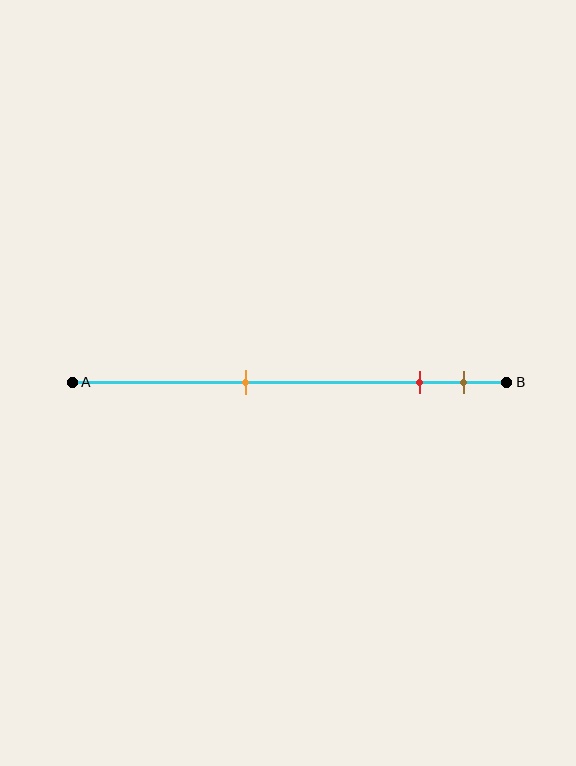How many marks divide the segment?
There are 3 marks dividing the segment.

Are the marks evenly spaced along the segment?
No, the marks are not evenly spaced.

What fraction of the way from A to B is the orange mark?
The orange mark is approximately 40% (0.4) of the way from A to B.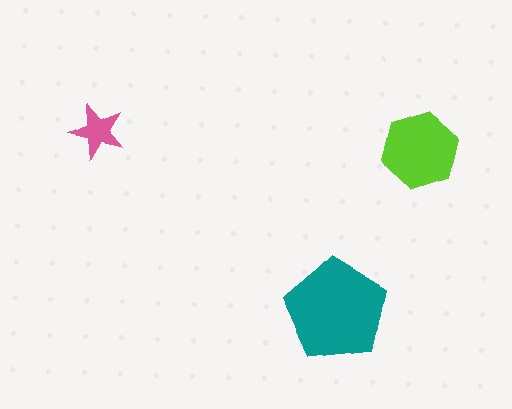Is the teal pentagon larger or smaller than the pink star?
Larger.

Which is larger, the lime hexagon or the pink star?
The lime hexagon.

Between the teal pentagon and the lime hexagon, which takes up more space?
The teal pentagon.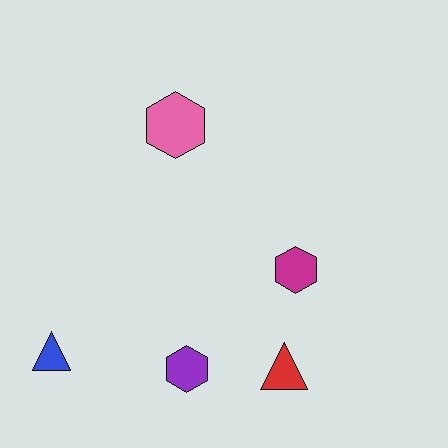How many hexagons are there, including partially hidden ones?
There are 3 hexagons.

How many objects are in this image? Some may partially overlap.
There are 5 objects.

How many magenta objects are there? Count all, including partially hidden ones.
There is 1 magenta object.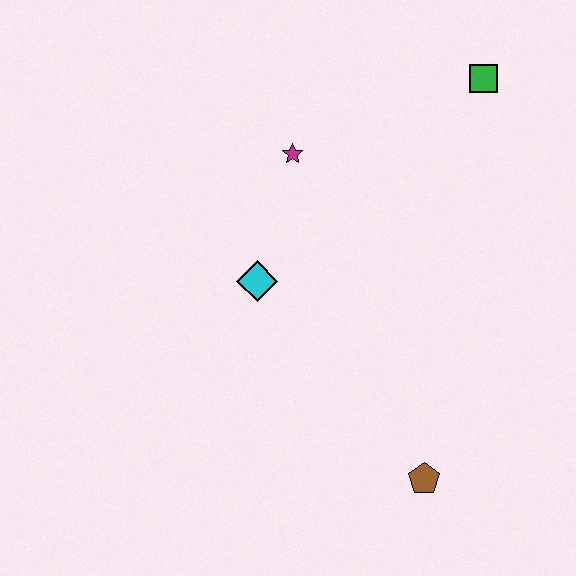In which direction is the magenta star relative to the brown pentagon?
The magenta star is above the brown pentagon.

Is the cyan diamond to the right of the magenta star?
No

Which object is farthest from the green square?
The brown pentagon is farthest from the green square.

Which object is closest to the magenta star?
The cyan diamond is closest to the magenta star.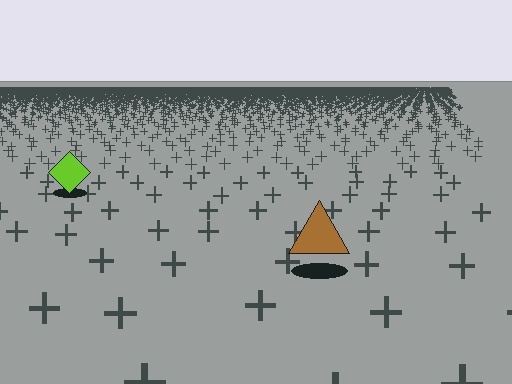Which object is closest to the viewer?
The brown triangle is closest. The texture marks near it are larger and more spread out.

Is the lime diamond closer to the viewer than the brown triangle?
No. The brown triangle is closer — you can tell from the texture gradient: the ground texture is coarser near it.